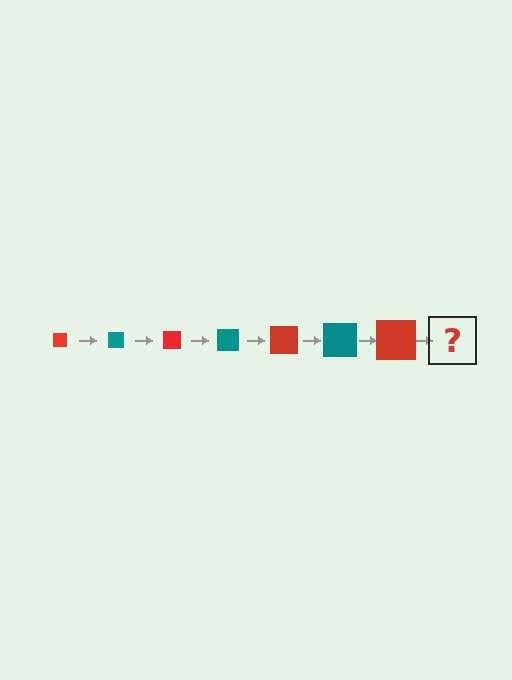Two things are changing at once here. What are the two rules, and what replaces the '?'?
The two rules are that the square grows larger each step and the color cycles through red and teal. The '?' should be a teal square, larger than the previous one.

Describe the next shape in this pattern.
It should be a teal square, larger than the previous one.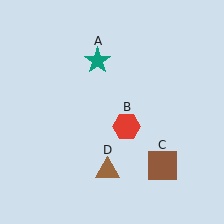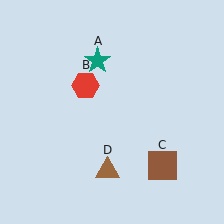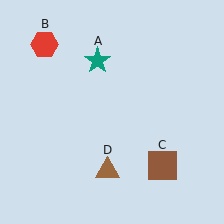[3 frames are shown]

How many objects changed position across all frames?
1 object changed position: red hexagon (object B).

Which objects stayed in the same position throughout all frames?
Teal star (object A) and brown square (object C) and brown triangle (object D) remained stationary.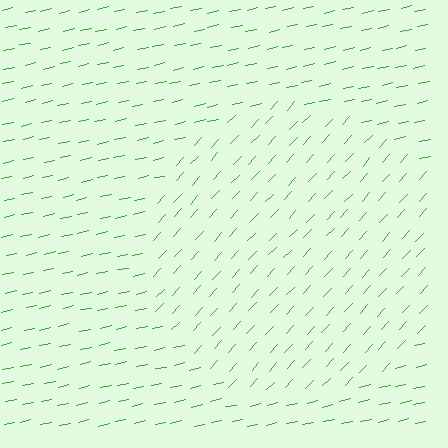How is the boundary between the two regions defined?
The boundary is defined purely by a change in line orientation (approximately 35 degrees difference). All lines are the same color and thickness.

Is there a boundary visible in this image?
Yes, there is a texture boundary formed by a change in line orientation.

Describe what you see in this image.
The image is filled with small green line segments. A circle region in the image has lines oriented differently from the surrounding lines, creating a visible texture boundary.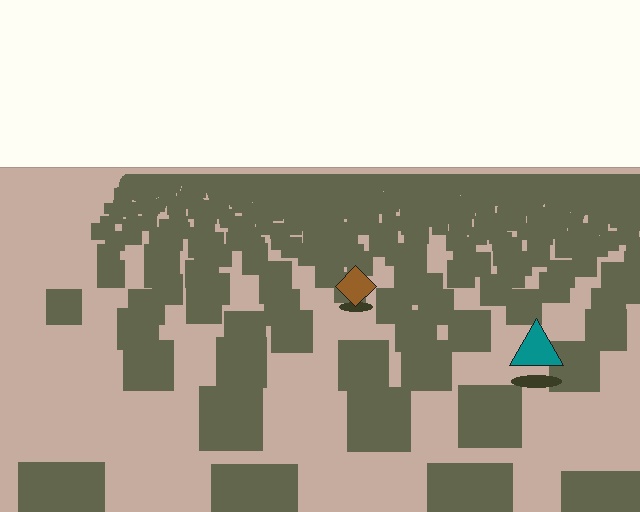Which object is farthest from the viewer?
The brown diamond is farthest from the viewer. It appears smaller and the ground texture around it is denser.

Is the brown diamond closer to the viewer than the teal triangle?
No. The teal triangle is closer — you can tell from the texture gradient: the ground texture is coarser near it.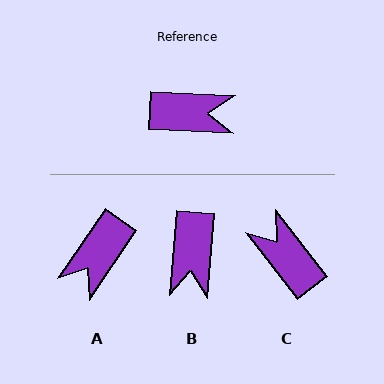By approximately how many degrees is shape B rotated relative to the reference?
Approximately 91 degrees clockwise.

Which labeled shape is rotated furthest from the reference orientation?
C, about 131 degrees away.